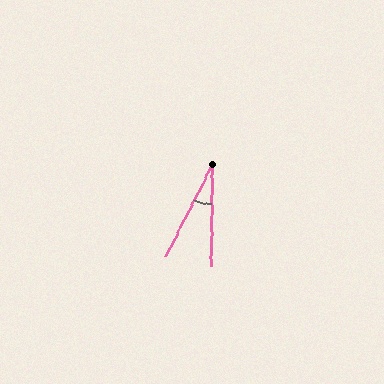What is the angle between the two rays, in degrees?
Approximately 26 degrees.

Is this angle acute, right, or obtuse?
It is acute.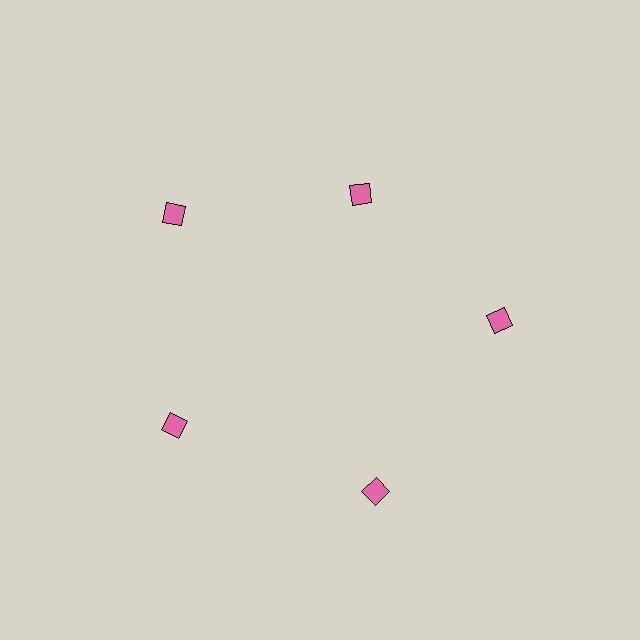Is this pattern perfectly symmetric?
No. The 5 pink diamonds are arranged in a ring, but one element near the 1 o'clock position is pulled inward toward the center, breaking the 5-fold rotational symmetry.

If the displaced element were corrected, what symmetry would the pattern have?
It would have 5-fold rotational symmetry — the pattern would map onto itself every 72 degrees.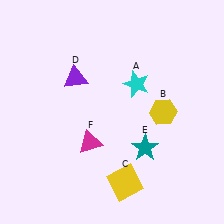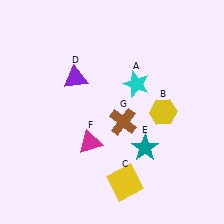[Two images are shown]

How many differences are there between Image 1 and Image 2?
There is 1 difference between the two images.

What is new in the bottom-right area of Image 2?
A brown cross (G) was added in the bottom-right area of Image 2.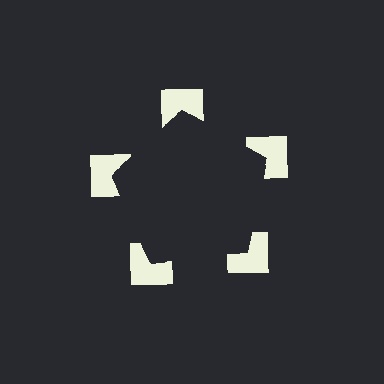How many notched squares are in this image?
There are 5 — one at each vertex of the illusory pentagon.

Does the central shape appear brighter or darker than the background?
It typically appears slightly darker than the background, even though no actual brightness change is drawn.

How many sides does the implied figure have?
5 sides.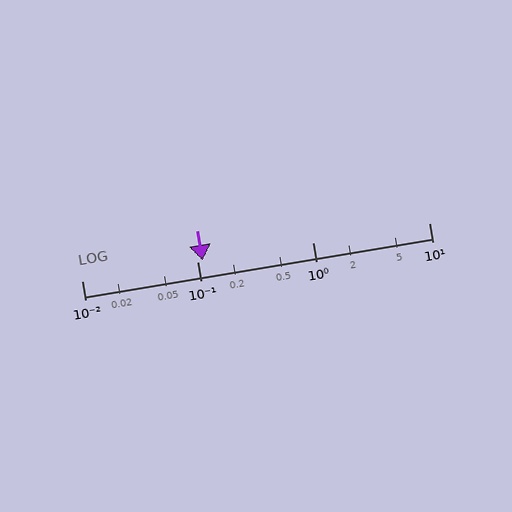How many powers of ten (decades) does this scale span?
The scale spans 3 decades, from 0.01 to 10.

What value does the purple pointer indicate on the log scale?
The pointer indicates approximately 0.11.